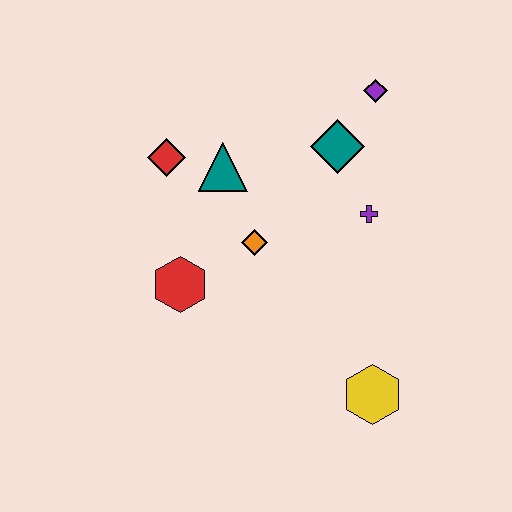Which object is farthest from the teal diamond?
The yellow hexagon is farthest from the teal diamond.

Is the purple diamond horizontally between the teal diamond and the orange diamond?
No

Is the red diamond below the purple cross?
No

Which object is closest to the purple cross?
The teal diamond is closest to the purple cross.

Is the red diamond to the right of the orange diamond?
No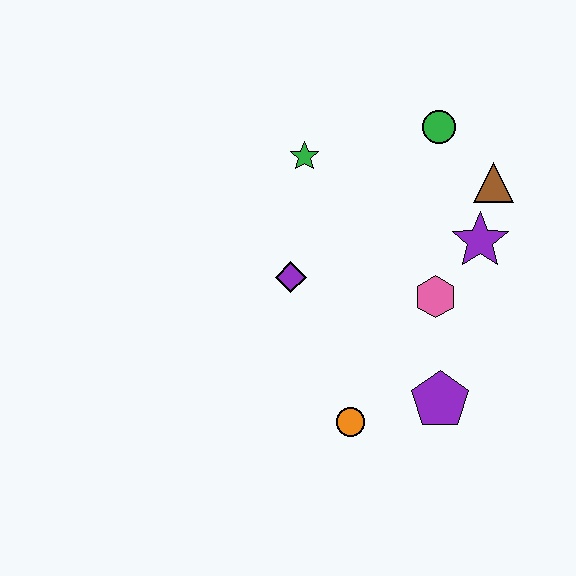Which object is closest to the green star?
The purple diamond is closest to the green star.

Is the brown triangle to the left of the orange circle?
No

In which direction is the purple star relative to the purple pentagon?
The purple star is above the purple pentagon.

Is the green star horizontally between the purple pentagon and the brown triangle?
No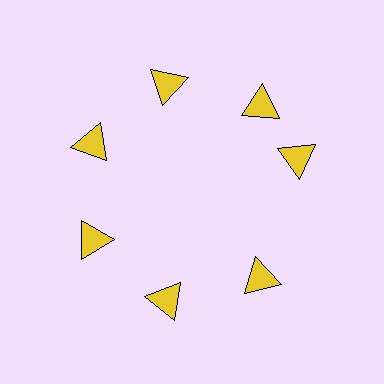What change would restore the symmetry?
The symmetry would be restored by rotating it back into even spacing with its neighbors so that all 7 triangles sit at equal angles and equal distance from the center.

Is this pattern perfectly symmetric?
No. The 7 yellow triangles are arranged in a ring, but one element near the 3 o'clock position is rotated out of alignment along the ring, breaking the 7-fold rotational symmetry.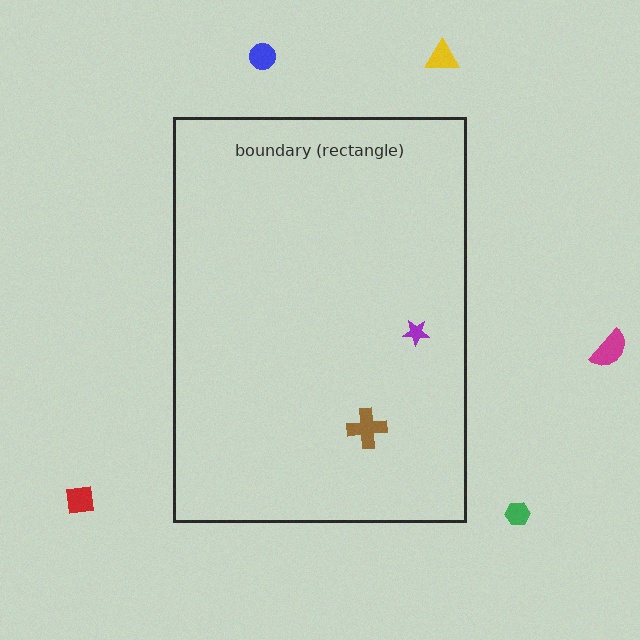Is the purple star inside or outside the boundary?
Inside.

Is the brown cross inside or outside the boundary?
Inside.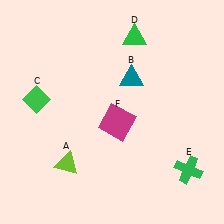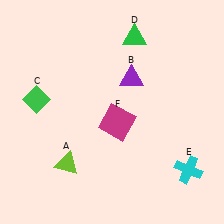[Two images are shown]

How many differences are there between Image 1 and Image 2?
There are 2 differences between the two images.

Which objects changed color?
B changed from teal to purple. E changed from green to cyan.